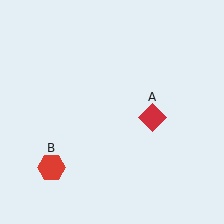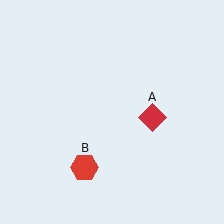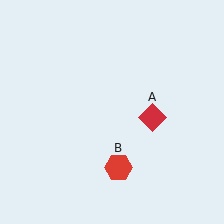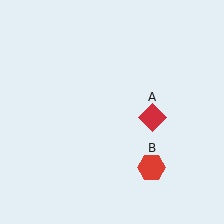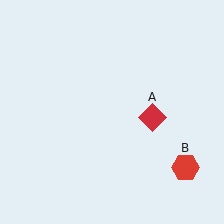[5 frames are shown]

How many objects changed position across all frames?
1 object changed position: red hexagon (object B).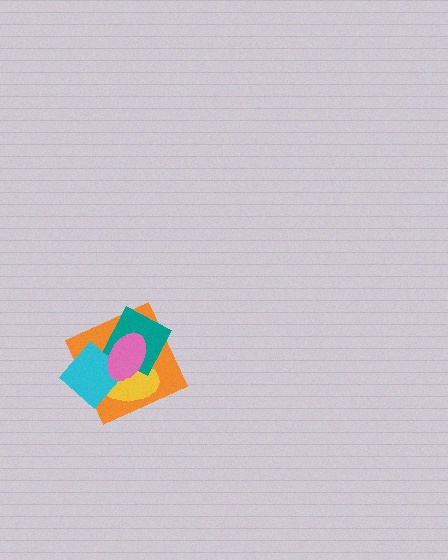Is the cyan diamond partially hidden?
Yes, it is partially covered by another shape.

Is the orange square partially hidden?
Yes, it is partially covered by another shape.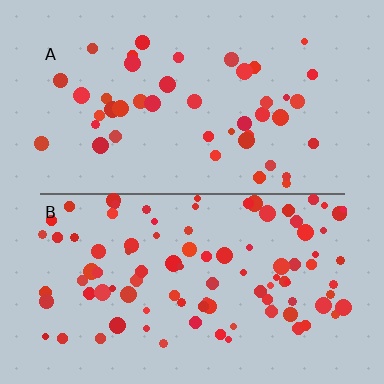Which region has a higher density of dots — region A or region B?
B (the bottom).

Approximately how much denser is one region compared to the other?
Approximately 2.1× — region B over region A.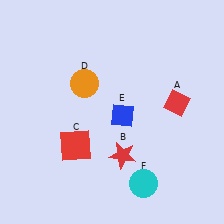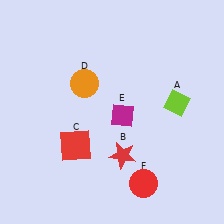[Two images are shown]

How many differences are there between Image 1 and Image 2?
There are 3 differences between the two images.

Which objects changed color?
A changed from red to lime. E changed from blue to magenta. F changed from cyan to red.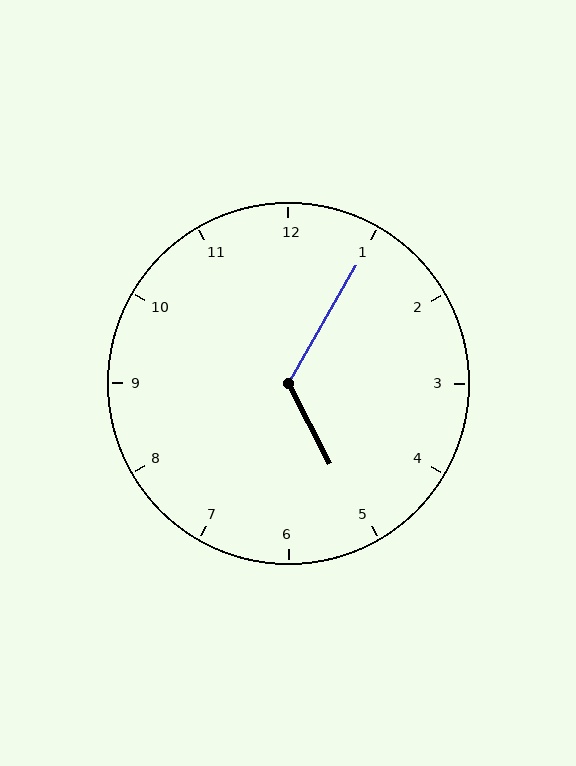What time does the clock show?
5:05.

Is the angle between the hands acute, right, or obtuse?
It is obtuse.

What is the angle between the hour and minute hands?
Approximately 122 degrees.